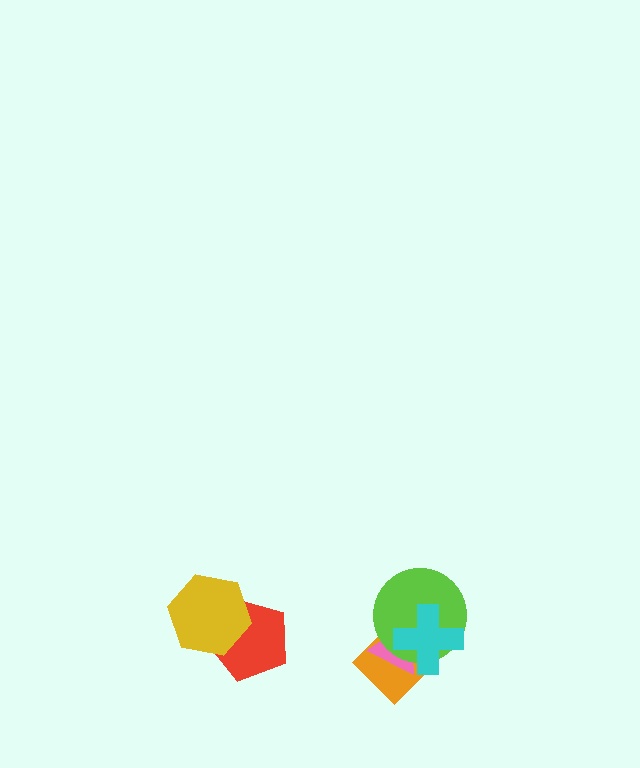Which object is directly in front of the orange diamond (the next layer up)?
The pink triangle is directly in front of the orange diamond.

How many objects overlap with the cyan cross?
3 objects overlap with the cyan cross.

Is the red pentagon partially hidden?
Yes, it is partially covered by another shape.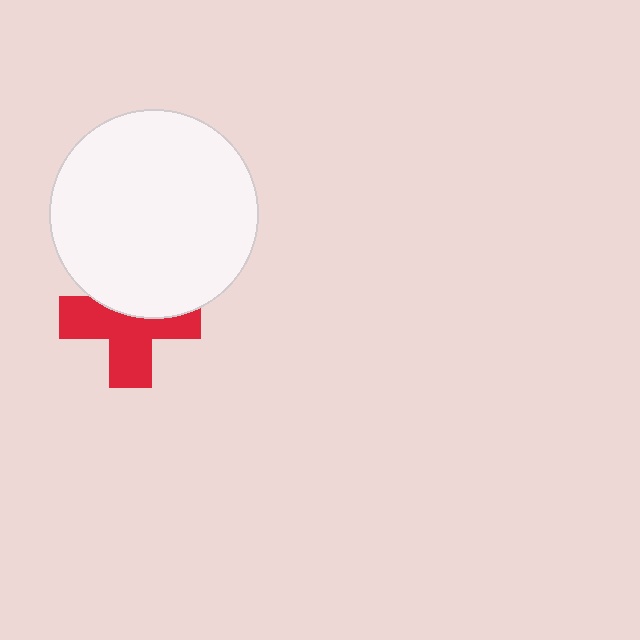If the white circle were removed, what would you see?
You would see the complete red cross.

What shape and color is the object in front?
The object in front is a white circle.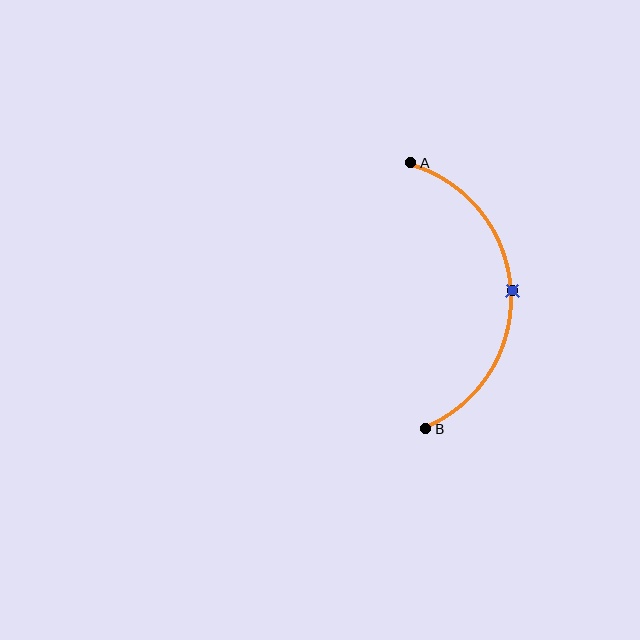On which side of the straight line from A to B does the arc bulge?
The arc bulges to the right of the straight line connecting A and B.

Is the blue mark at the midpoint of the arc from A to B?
Yes. The blue mark lies on the arc at equal arc-length from both A and B — it is the arc midpoint.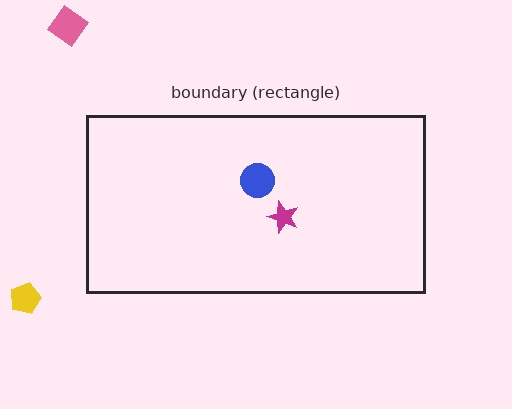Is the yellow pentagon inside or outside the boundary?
Outside.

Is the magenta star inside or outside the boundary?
Inside.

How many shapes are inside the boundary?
2 inside, 2 outside.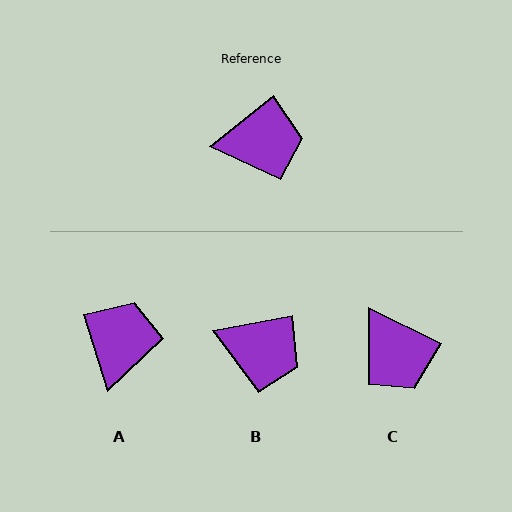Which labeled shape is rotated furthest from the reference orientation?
A, about 68 degrees away.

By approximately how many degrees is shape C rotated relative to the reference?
Approximately 65 degrees clockwise.